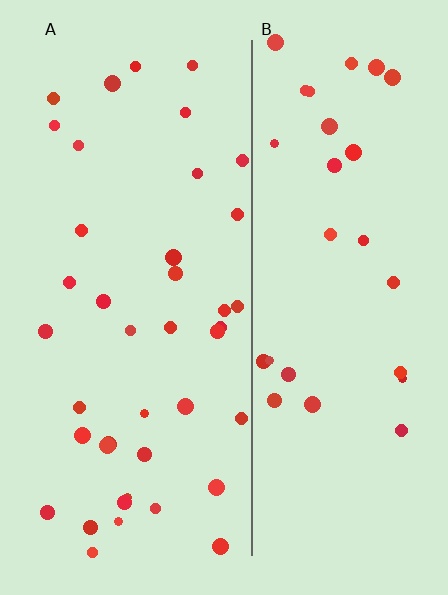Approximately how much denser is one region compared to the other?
Approximately 1.4× — region A over region B.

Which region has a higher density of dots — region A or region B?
A (the left).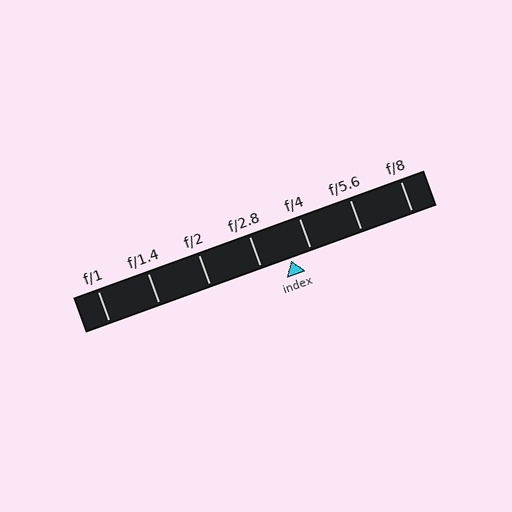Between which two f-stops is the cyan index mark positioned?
The index mark is between f/2.8 and f/4.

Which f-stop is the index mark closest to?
The index mark is closest to f/4.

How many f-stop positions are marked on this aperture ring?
There are 7 f-stop positions marked.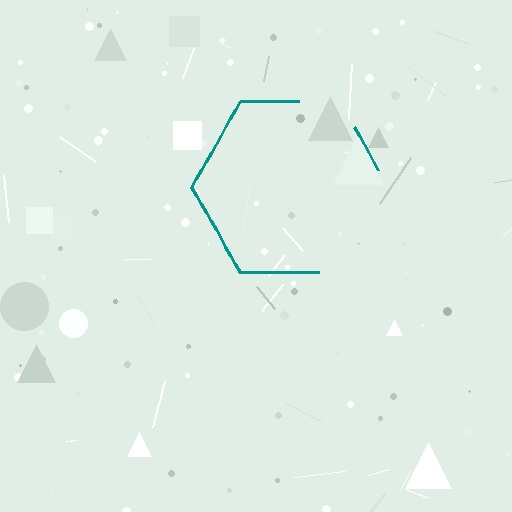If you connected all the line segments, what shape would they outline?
They would outline a hexagon.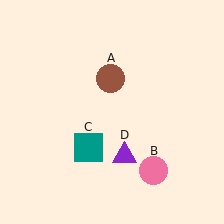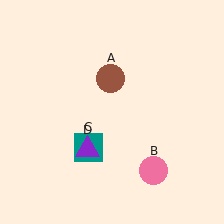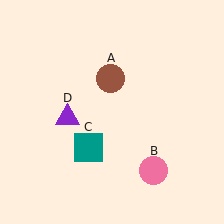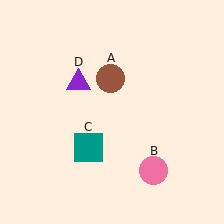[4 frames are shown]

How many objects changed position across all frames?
1 object changed position: purple triangle (object D).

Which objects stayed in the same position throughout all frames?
Brown circle (object A) and pink circle (object B) and teal square (object C) remained stationary.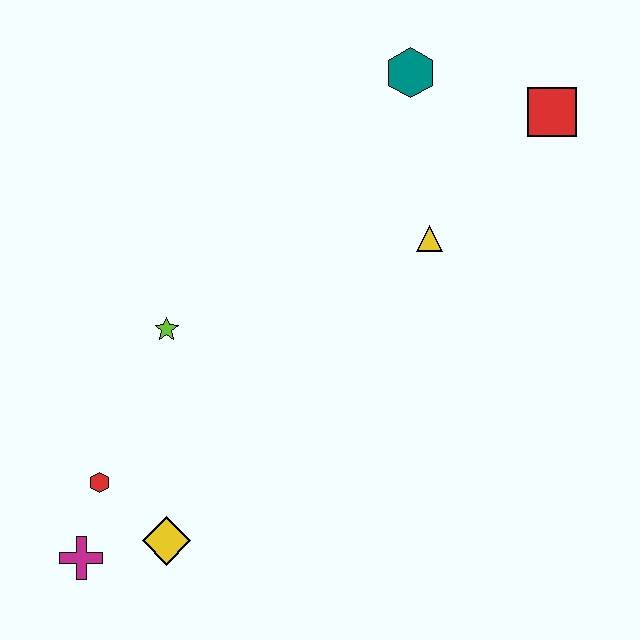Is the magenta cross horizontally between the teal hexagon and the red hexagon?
No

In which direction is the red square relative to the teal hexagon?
The red square is to the right of the teal hexagon.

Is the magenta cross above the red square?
No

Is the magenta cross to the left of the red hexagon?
Yes